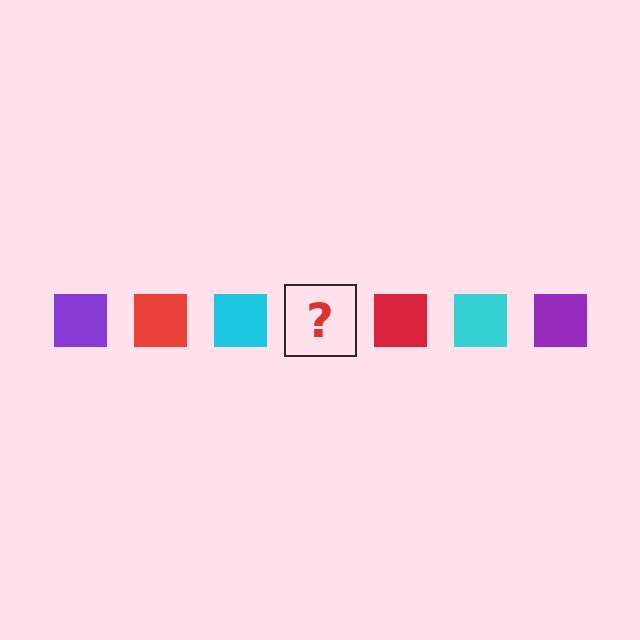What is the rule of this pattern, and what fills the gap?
The rule is that the pattern cycles through purple, red, cyan squares. The gap should be filled with a purple square.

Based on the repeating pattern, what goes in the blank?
The blank should be a purple square.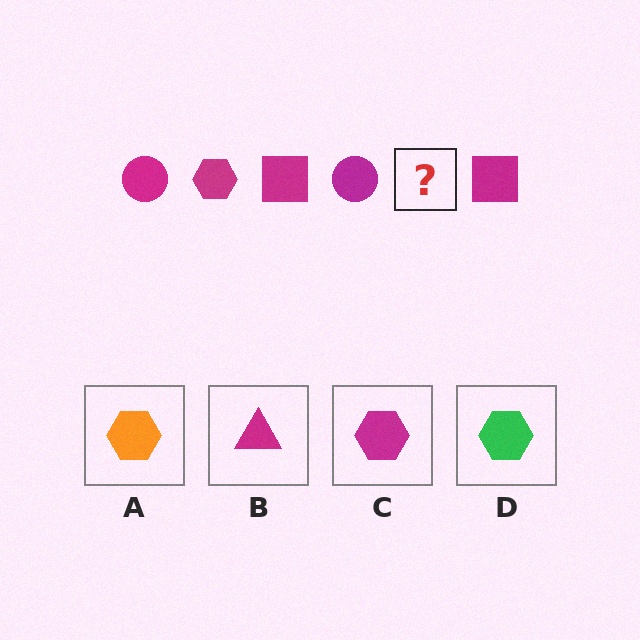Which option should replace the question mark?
Option C.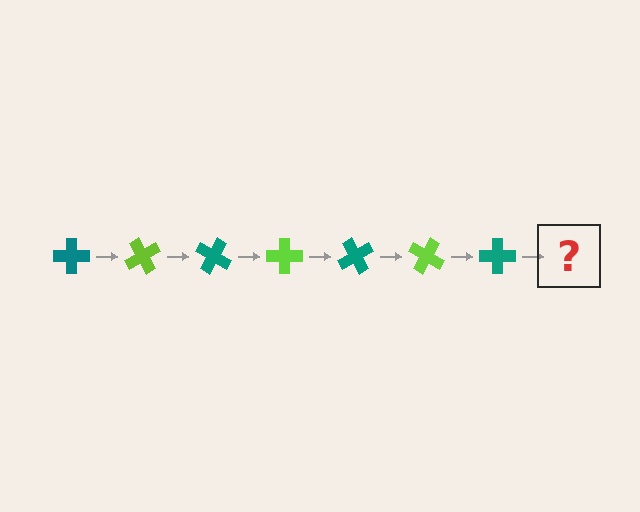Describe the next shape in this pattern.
It should be a lime cross, rotated 420 degrees from the start.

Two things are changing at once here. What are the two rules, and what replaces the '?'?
The two rules are that it rotates 60 degrees each step and the color cycles through teal and lime. The '?' should be a lime cross, rotated 420 degrees from the start.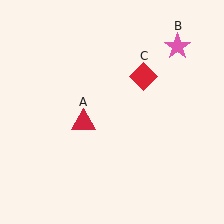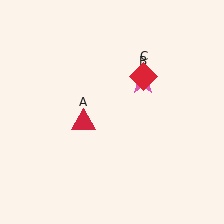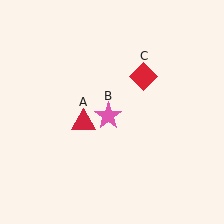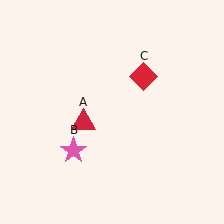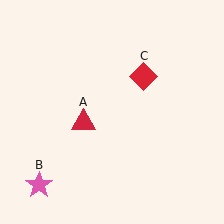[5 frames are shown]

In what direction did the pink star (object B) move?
The pink star (object B) moved down and to the left.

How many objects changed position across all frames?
1 object changed position: pink star (object B).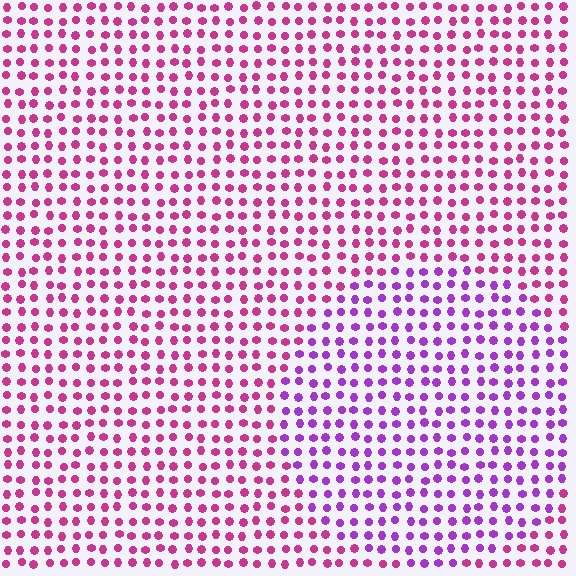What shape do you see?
I see a circle.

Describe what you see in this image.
The image is filled with small magenta elements in a uniform arrangement. A circle-shaped region is visible where the elements are tinted to a slightly different hue, forming a subtle color boundary.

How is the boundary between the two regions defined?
The boundary is defined purely by a slight shift in hue (about 38 degrees). Spacing, size, and orientation are identical on both sides.